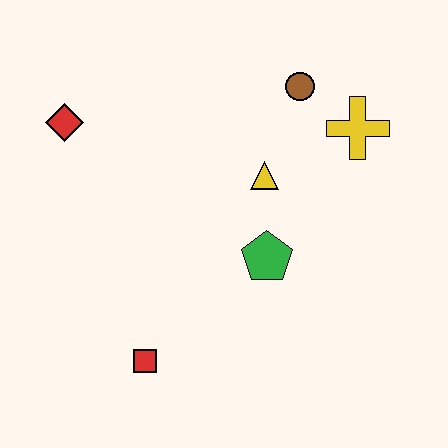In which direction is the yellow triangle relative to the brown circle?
The yellow triangle is below the brown circle.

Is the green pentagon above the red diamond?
No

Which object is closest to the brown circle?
The yellow cross is closest to the brown circle.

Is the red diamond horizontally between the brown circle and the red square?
No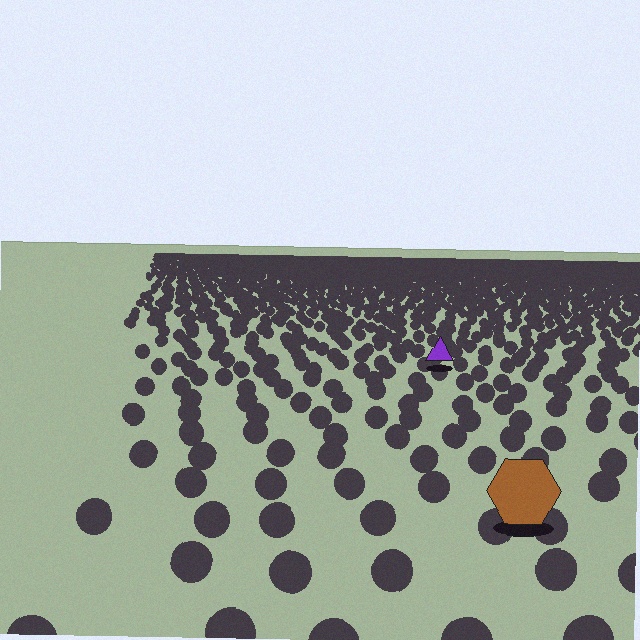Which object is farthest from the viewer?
The purple triangle is farthest from the viewer. It appears smaller and the ground texture around it is denser.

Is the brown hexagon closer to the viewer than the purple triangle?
Yes. The brown hexagon is closer — you can tell from the texture gradient: the ground texture is coarser near it.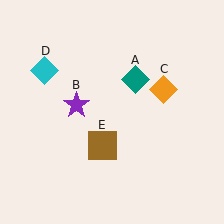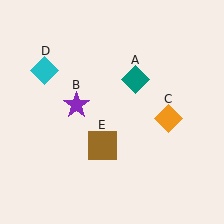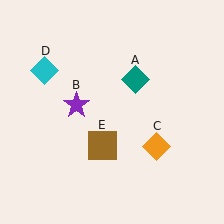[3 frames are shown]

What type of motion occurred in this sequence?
The orange diamond (object C) rotated clockwise around the center of the scene.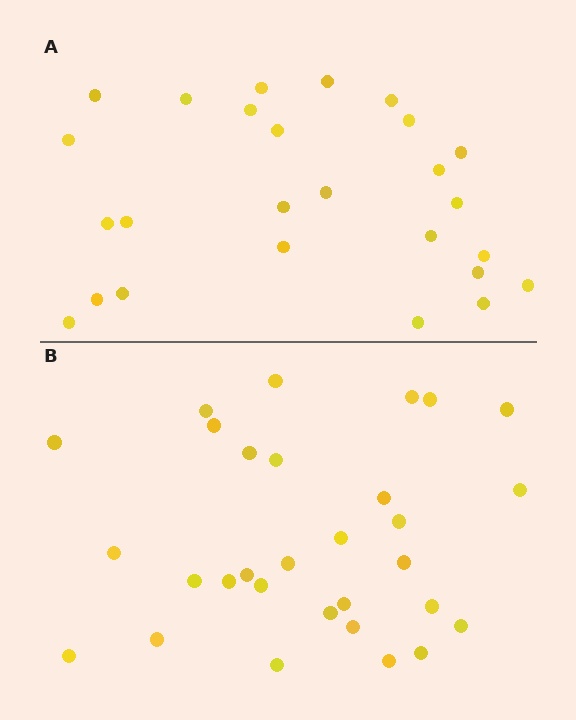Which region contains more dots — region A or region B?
Region B (the bottom region) has more dots.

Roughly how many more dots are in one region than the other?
Region B has about 4 more dots than region A.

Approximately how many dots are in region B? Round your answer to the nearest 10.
About 30 dots.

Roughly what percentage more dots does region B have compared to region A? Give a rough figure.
About 15% more.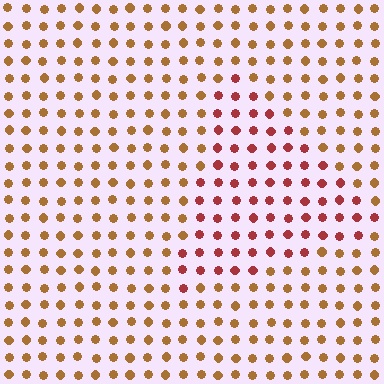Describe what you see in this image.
The image is filled with small brown elements in a uniform arrangement. A triangle-shaped region is visible where the elements are tinted to a slightly different hue, forming a subtle color boundary.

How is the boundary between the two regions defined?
The boundary is defined purely by a slight shift in hue (about 37 degrees). Spacing, size, and orientation are identical on both sides.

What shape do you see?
I see a triangle.